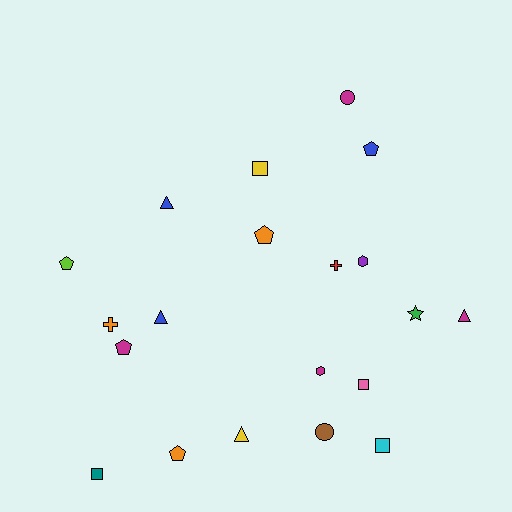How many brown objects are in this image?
There is 1 brown object.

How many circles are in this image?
There are 2 circles.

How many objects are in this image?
There are 20 objects.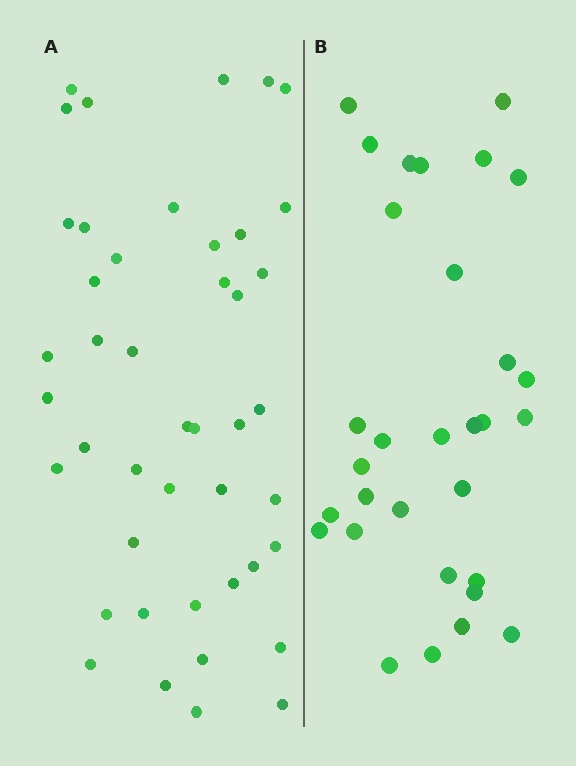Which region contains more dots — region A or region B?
Region A (the left region) has more dots.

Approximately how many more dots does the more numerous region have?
Region A has approximately 15 more dots than region B.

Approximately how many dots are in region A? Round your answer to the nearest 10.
About 40 dots. (The exact count is 44, which rounds to 40.)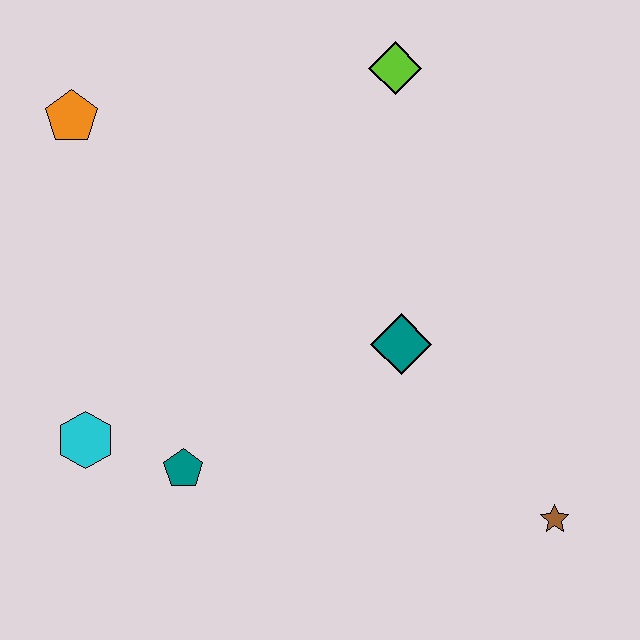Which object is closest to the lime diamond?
The teal diamond is closest to the lime diamond.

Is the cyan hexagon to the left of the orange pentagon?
No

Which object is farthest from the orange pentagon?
The brown star is farthest from the orange pentagon.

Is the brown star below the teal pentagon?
Yes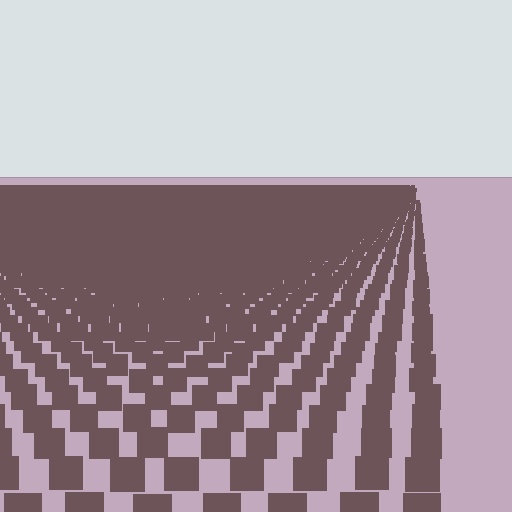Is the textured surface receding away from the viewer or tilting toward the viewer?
The surface is receding away from the viewer. Texture elements get smaller and denser toward the top.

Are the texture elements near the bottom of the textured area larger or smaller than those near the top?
Larger. Near the bottom, elements are closer to the viewer and appear at a bigger on-screen size.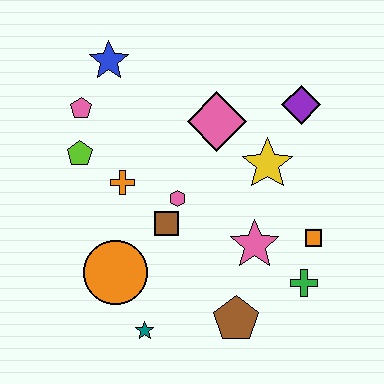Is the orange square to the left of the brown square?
No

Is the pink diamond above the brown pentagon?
Yes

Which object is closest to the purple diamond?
The yellow star is closest to the purple diamond.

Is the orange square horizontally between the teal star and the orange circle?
No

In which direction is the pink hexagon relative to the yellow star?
The pink hexagon is to the left of the yellow star.